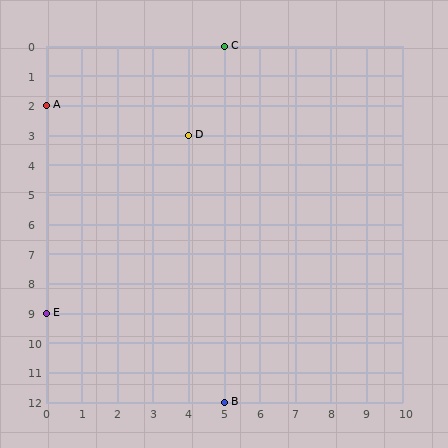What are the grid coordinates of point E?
Point E is at grid coordinates (0, 9).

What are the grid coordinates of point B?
Point B is at grid coordinates (5, 12).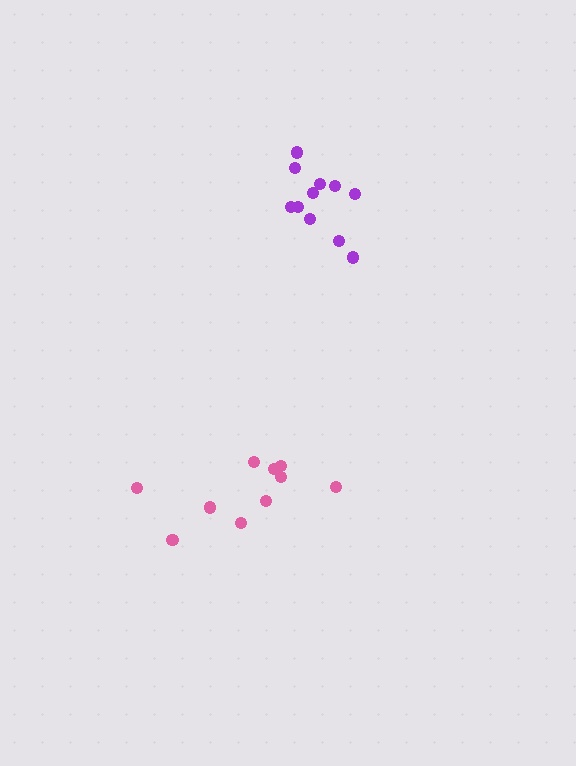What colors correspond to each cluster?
The clusters are colored: pink, purple.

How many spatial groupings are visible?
There are 2 spatial groupings.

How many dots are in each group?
Group 1: 10 dots, Group 2: 12 dots (22 total).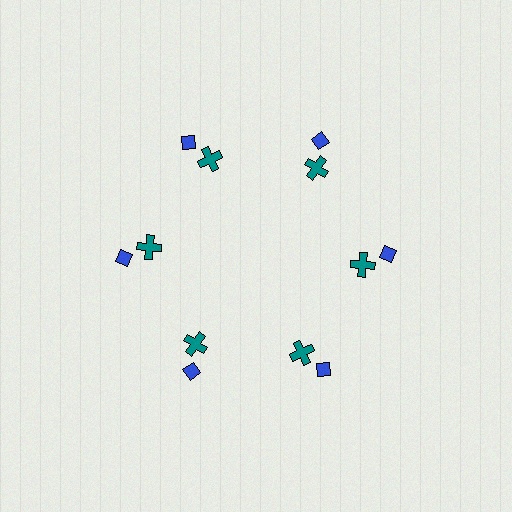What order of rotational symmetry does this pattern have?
This pattern has 6-fold rotational symmetry.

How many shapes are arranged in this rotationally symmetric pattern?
There are 12 shapes, arranged in 6 groups of 2.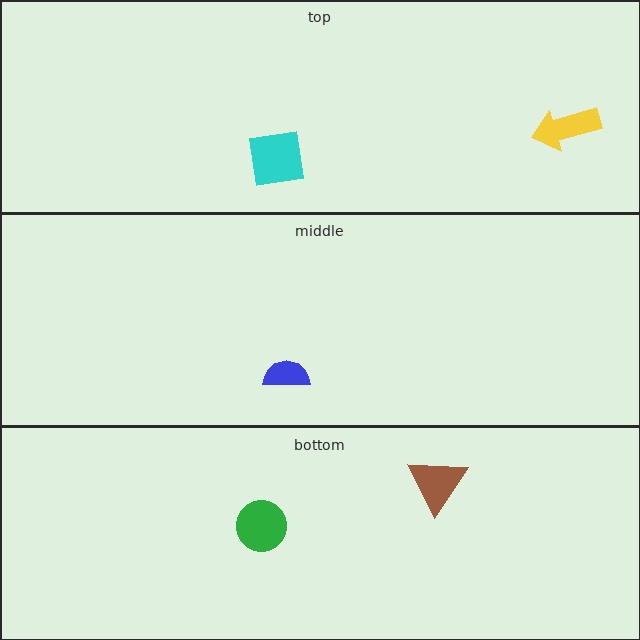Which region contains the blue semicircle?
The middle region.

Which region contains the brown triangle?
The bottom region.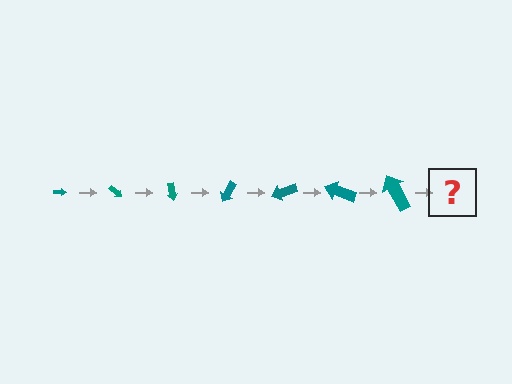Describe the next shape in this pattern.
It should be an arrow, larger than the previous one and rotated 280 degrees from the start.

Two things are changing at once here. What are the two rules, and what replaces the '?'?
The two rules are that the arrow grows larger each step and it rotates 40 degrees each step. The '?' should be an arrow, larger than the previous one and rotated 280 degrees from the start.